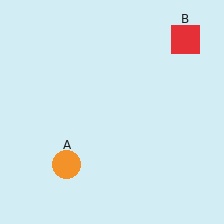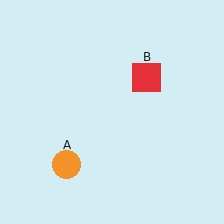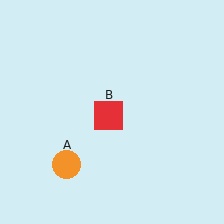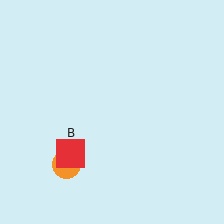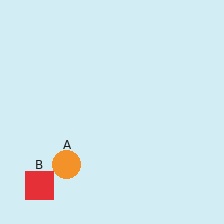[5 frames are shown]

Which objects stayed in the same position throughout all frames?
Orange circle (object A) remained stationary.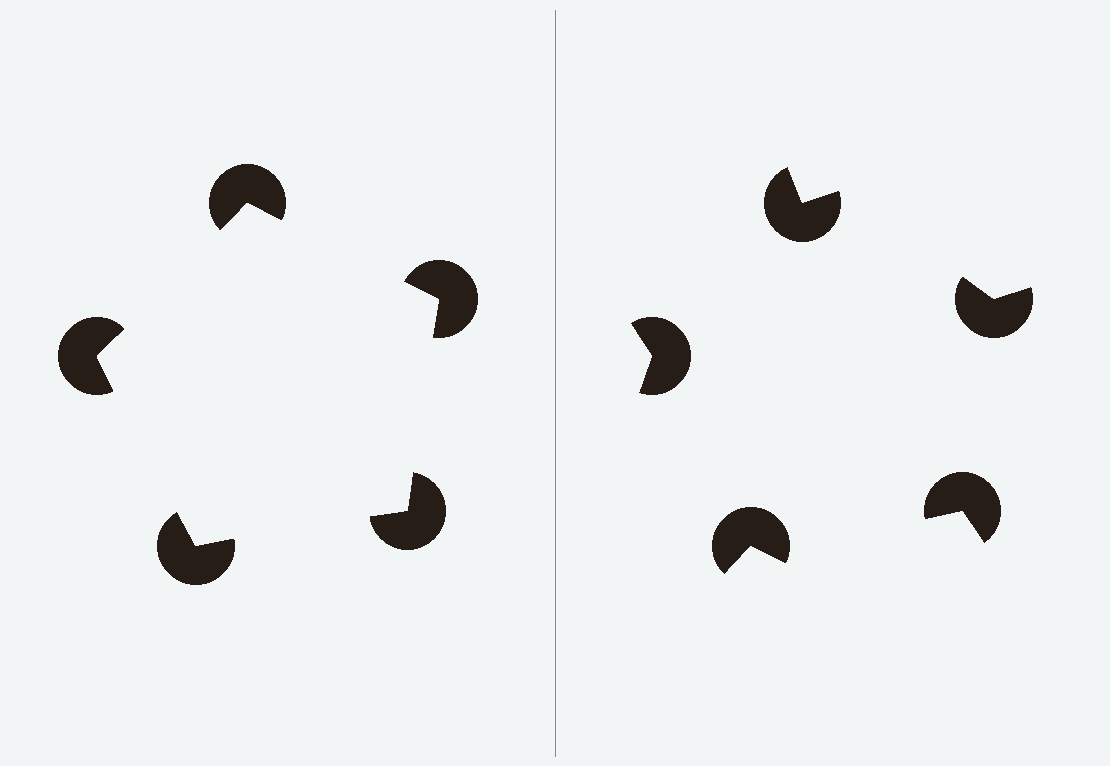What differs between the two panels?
The pac-man discs are positioned identically on both sides; only the wedge orientations differ. On the left they align to a pentagon; on the right they are misaligned.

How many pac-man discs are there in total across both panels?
10 — 5 on each side.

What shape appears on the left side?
An illusory pentagon.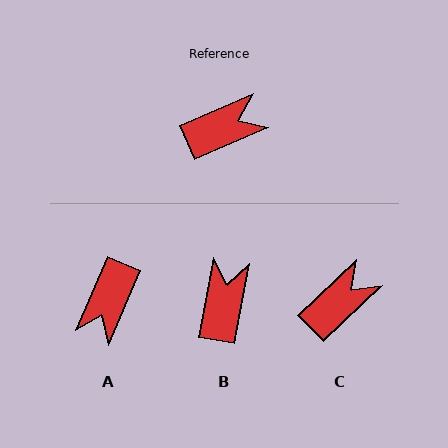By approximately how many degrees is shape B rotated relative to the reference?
Approximately 56 degrees counter-clockwise.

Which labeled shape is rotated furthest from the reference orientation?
A, about 137 degrees away.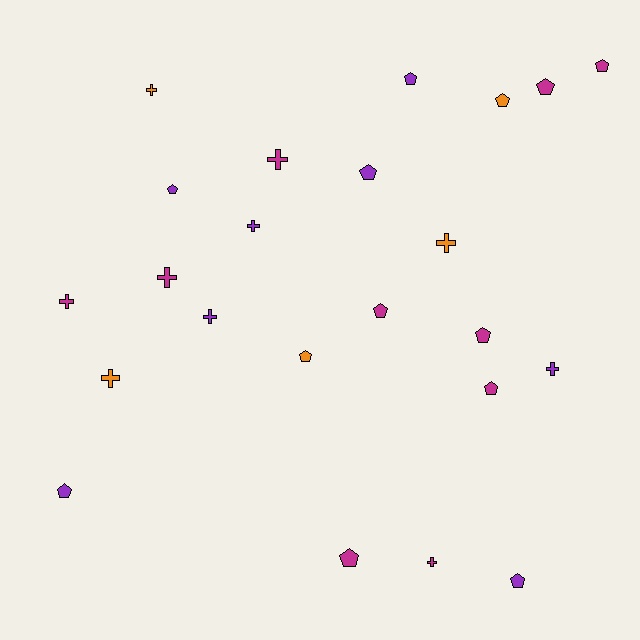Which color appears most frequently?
Magenta, with 10 objects.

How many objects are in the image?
There are 23 objects.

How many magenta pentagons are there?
There are 6 magenta pentagons.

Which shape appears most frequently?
Pentagon, with 13 objects.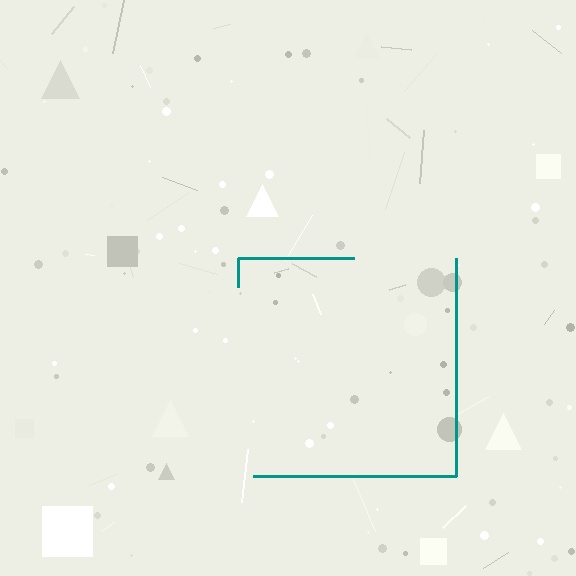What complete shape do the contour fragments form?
The contour fragments form a square.